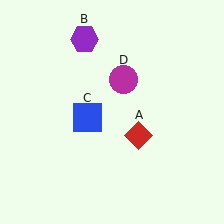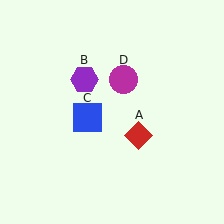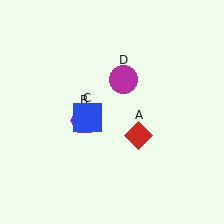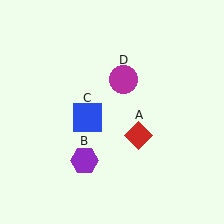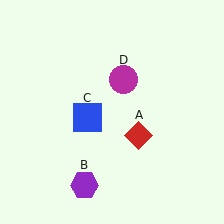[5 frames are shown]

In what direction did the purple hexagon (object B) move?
The purple hexagon (object B) moved down.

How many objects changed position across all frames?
1 object changed position: purple hexagon (object B).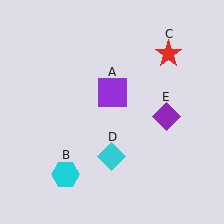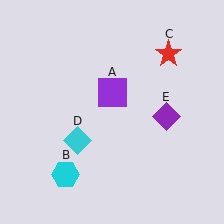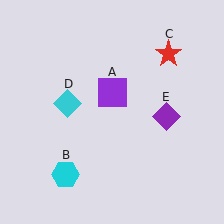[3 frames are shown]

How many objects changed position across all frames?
1 object changed position: cyan diamond (object D).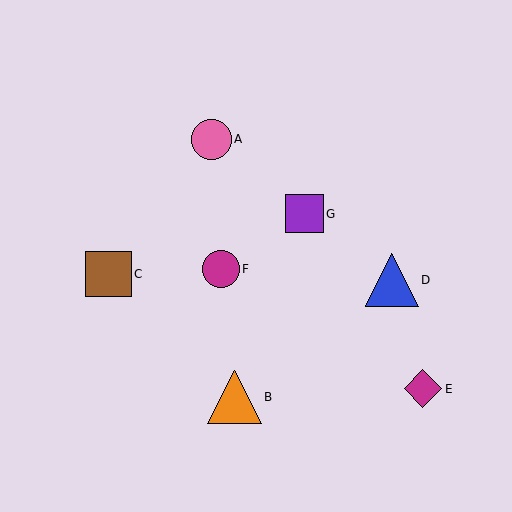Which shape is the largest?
The orange triangle (labeled B) is the largest.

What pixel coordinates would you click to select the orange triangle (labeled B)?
Click at (235, 397) to select the orange triangle B.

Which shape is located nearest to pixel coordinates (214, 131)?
The pink circle (labeled A) at (211, 139) is nearest to that location.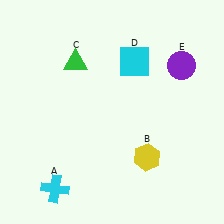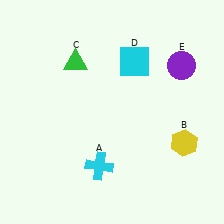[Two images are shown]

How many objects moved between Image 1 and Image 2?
2 objects moved between the two images.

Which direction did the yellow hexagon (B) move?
The yellow hexagon (B) moved right.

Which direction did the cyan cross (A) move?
The cyan cross (A) moved right.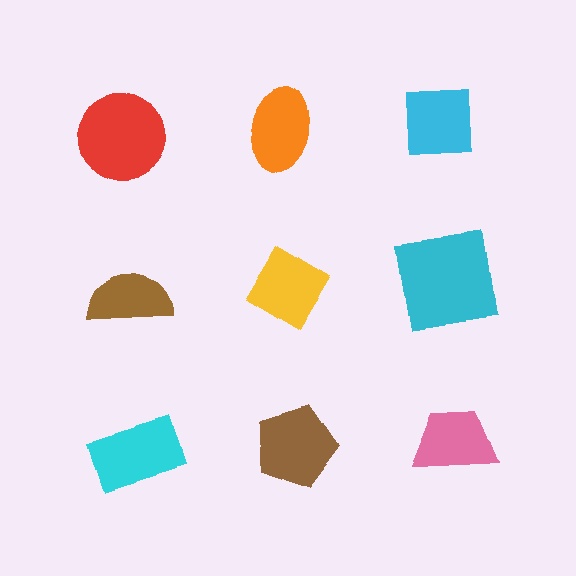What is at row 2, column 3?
A cyan square.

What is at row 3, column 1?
A cyan rectangle.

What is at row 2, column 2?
A yellow diamond.